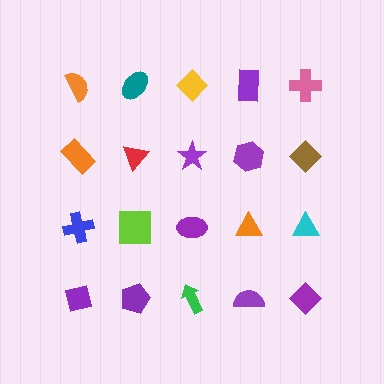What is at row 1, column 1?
An orange semicircle.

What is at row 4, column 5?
A purple diamond.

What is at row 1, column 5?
A pink cross.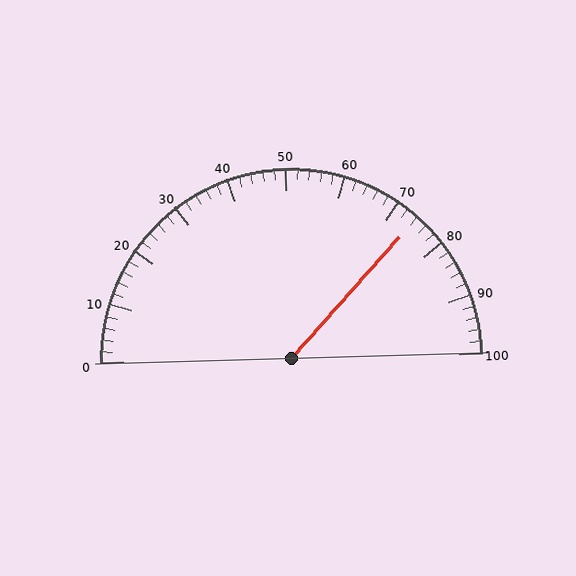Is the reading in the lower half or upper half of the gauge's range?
The reading is in the upper half of the range (0 to 100).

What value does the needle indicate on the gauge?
The needle indicates approximately 74.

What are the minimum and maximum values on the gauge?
The gauge ranges from 0 to 100.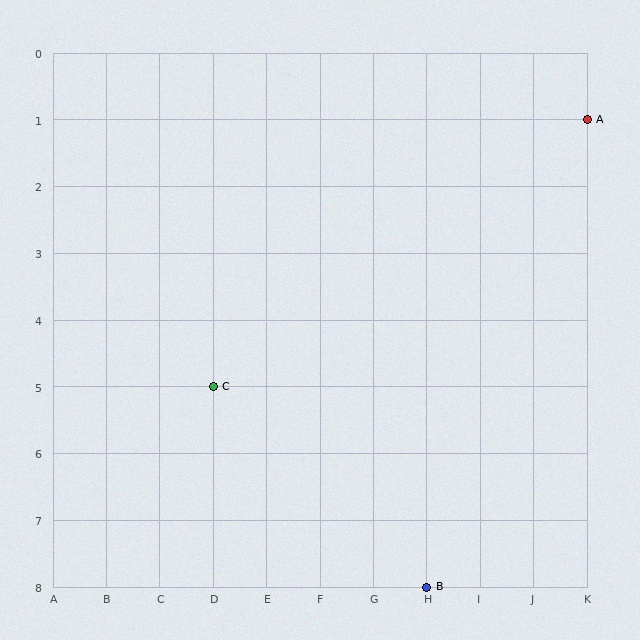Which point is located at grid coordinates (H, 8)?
Point B is at (H, 8).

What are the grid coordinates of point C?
Point C is at grid coordinates (D, 5).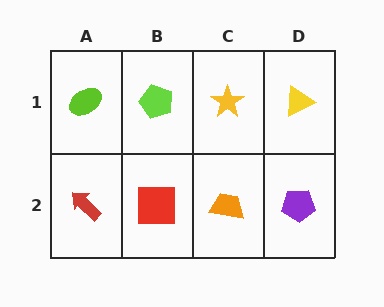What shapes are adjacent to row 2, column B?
A lime pentagon (row 1, column B), a red arrow (row 2, column A), an orange trapezoid (row 2, column C).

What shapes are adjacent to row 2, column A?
A lime ellipse (row 1, column A), a red square (row 2, column B).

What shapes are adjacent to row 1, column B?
A red square (row 2, column B), a lime ellipse (row 1, column A), a yellow star (row 1, column C).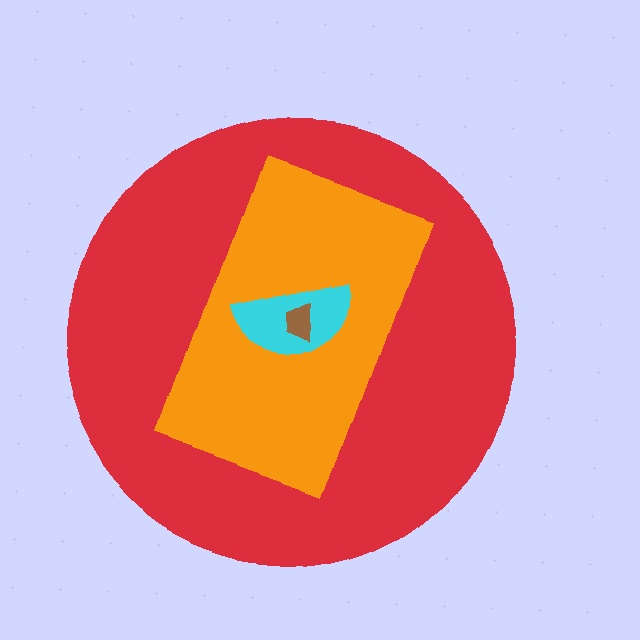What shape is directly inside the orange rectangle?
The cyan semicircle.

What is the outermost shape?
The red circle.